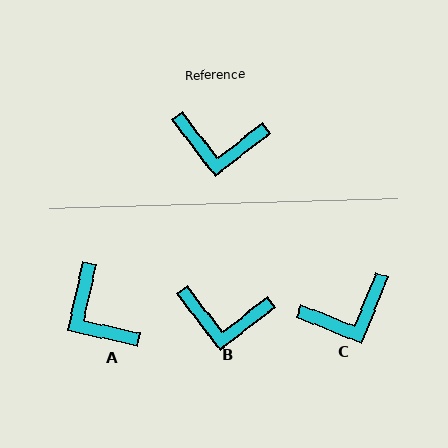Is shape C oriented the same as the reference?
No, it is off by about 31 degrees.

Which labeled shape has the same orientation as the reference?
B.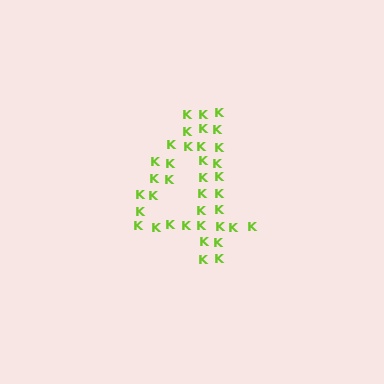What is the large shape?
The large shape is the digit 4.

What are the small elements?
The small elements are letter K's.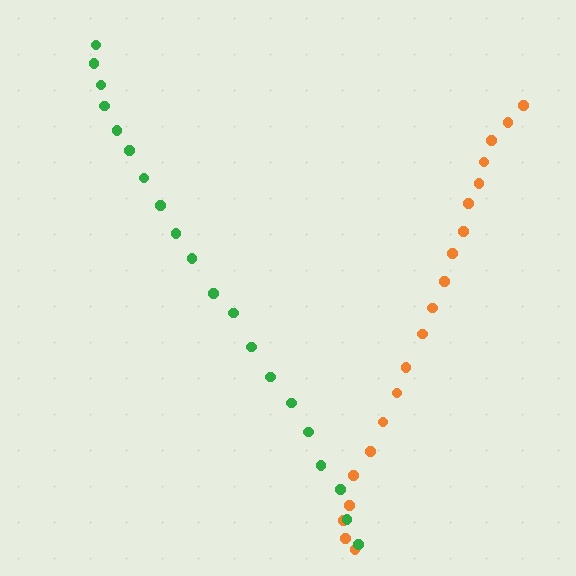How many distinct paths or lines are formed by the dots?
There are 2 distinct paths.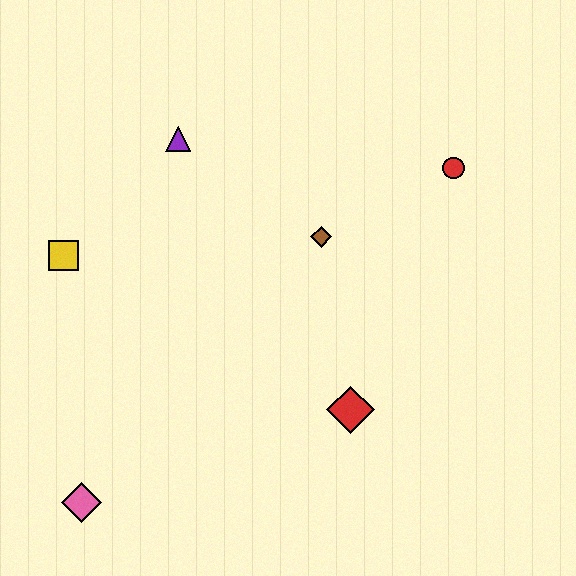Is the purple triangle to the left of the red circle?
Yes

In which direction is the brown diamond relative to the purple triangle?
The brown diamond is to the right of the purple triangle.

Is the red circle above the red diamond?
Yes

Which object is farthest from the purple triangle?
The pink diamond is farthest from the purple triangle.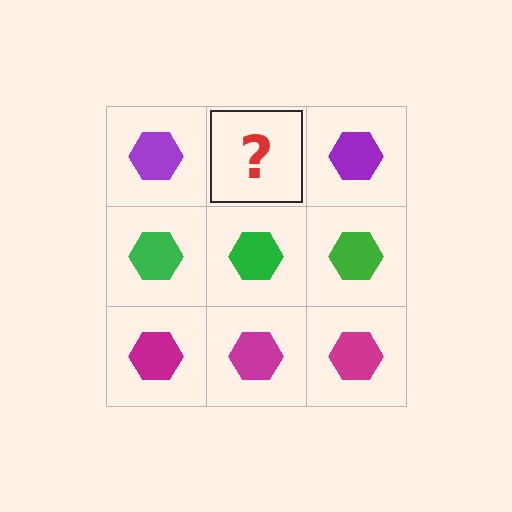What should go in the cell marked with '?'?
The missing cell should contain a purple hexagon.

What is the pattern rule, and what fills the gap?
The rule is that each row has a consistent color. The gap should be filled with a purple hexagon.